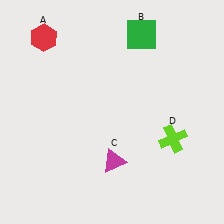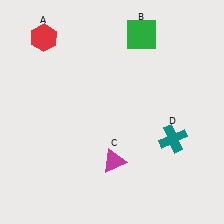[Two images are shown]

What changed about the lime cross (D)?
In Image 1, D is lime. In Image 2, it changed to teal.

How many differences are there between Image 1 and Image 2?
There is 1 difference between the two images.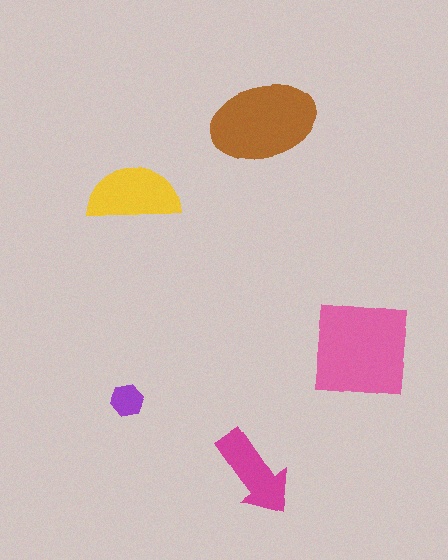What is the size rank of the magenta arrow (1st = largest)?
4th.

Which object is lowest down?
The magenta arrow is bottommost.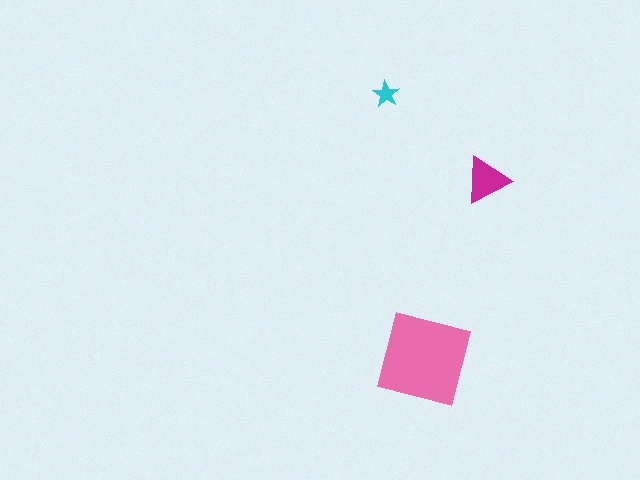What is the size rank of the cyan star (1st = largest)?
3rd.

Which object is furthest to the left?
The cyan star is leftmost.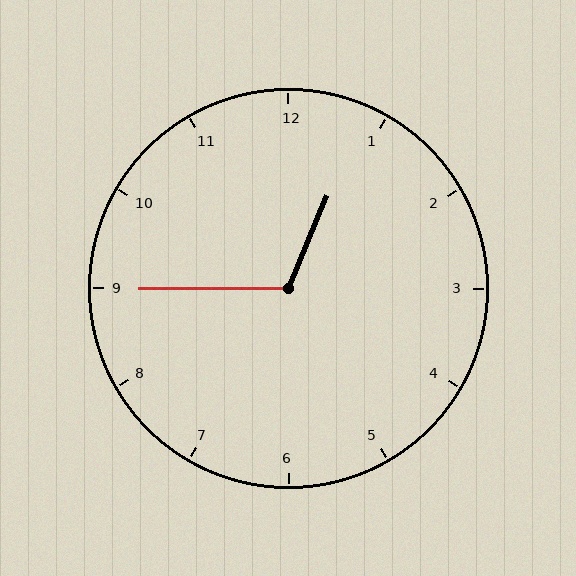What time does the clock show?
12:45.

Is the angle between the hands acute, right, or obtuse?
It is obtuse.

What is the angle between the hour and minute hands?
Approximately 112 degrees.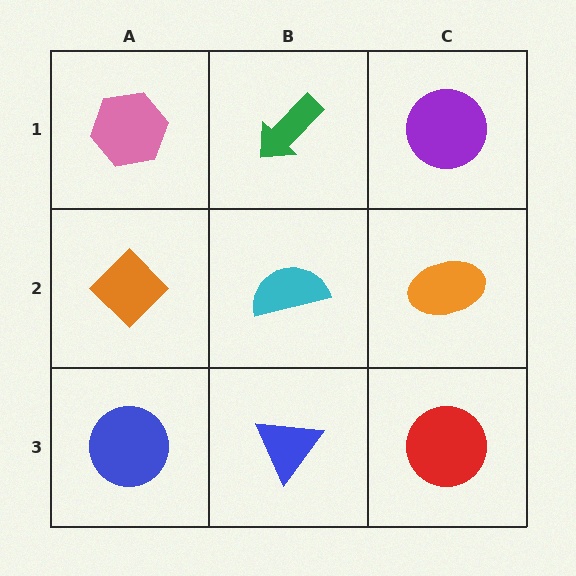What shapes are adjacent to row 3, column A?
An orange diamond (row 2, column A), a blue triangle (row 3, column B).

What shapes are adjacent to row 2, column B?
A green arrow (row 1, column B), a blue triangle (row 3, column B), an orange diamond (row 2, column A), an orange ellipse (row 2, column C).